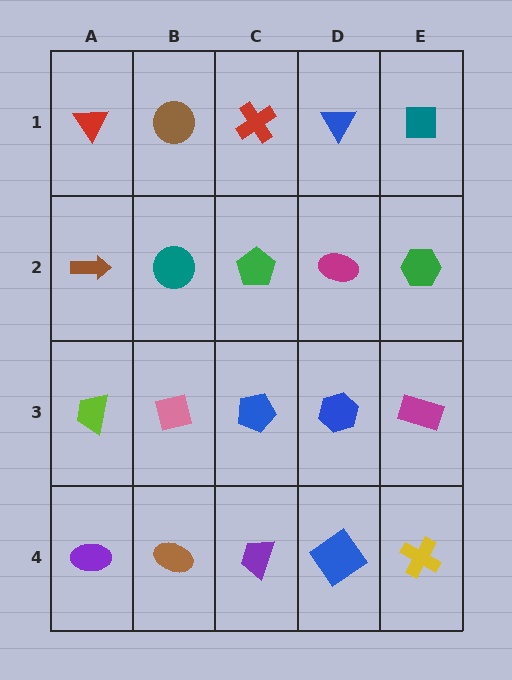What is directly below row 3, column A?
A purple ellipse.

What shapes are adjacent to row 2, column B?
A brown circle (row 1, column B), a pink square (row 3, column B), a brown arrow (row 2, column A), a green pentagon (row 2, column C).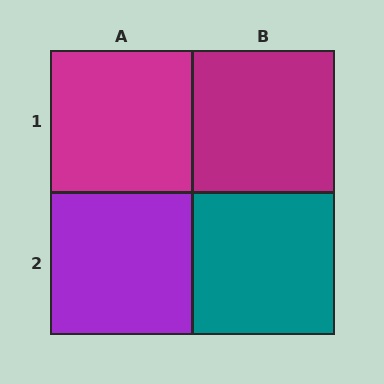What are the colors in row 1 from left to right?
Magenta, magenta.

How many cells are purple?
1 cell is purple.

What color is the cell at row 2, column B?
Teal.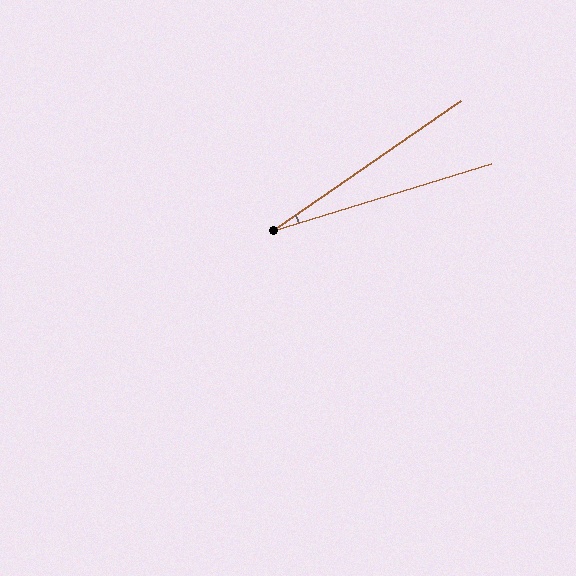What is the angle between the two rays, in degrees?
Approximately 18 degrees.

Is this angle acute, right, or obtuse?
It is acute.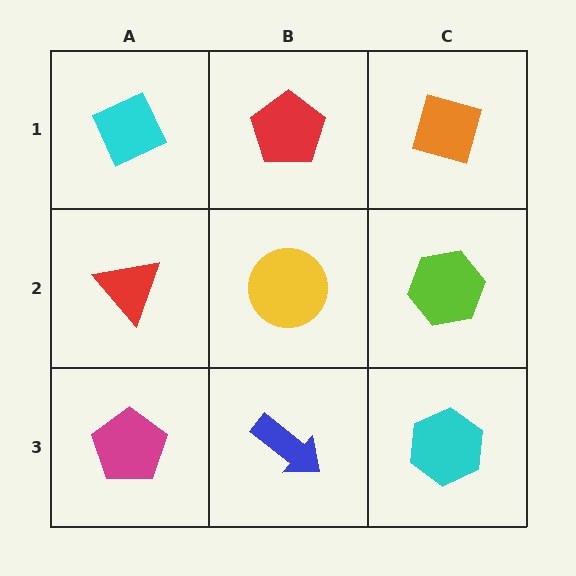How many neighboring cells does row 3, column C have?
2.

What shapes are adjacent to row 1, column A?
A red triangle (row 2, column A), a red pentagon (row 1, column B).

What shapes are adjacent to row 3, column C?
A lime hexagon (row 2, column C), a blue arrow (row 3, column B).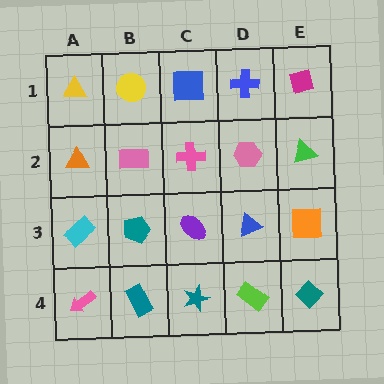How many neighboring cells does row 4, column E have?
2.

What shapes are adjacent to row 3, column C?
A pink cross (row 2, column C), a teal star (row 4, column C), a teal pentagon (row 3, column B), a blue triangle (row 3, column D).